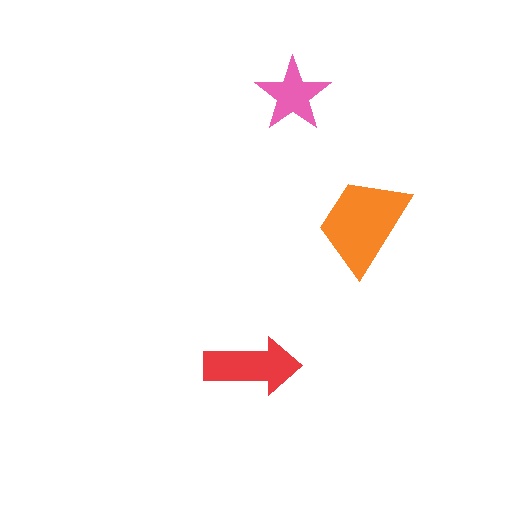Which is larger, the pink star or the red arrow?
The red arrow.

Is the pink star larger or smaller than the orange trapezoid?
Smaller.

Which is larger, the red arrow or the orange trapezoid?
The orange trapezoid.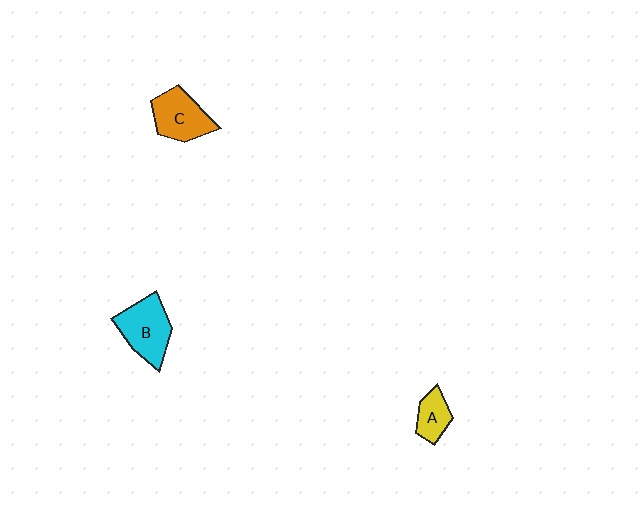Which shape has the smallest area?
Shape A (yellow).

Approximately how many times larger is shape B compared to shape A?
Approximately 2.0 times.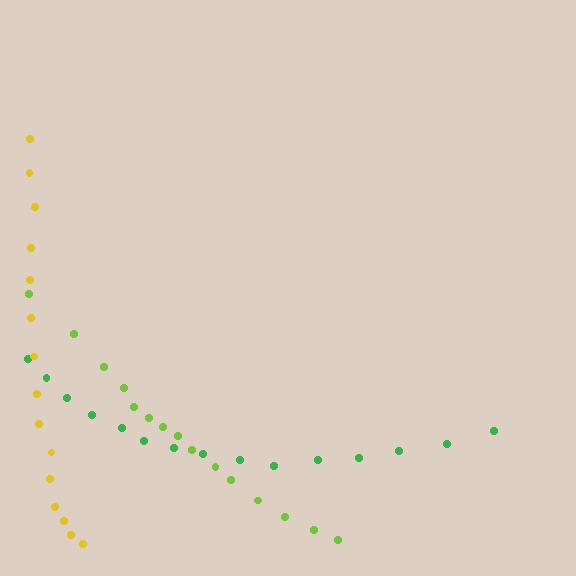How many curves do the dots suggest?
There are 3 distinct paths.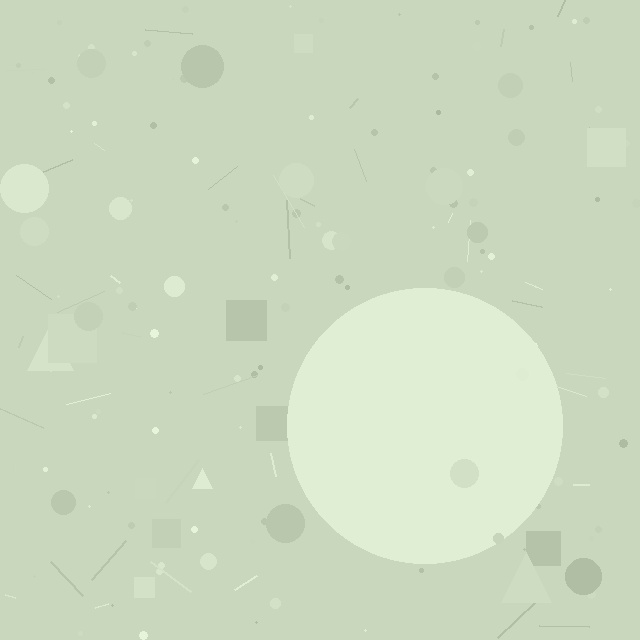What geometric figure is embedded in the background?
A circle is embedded in the background.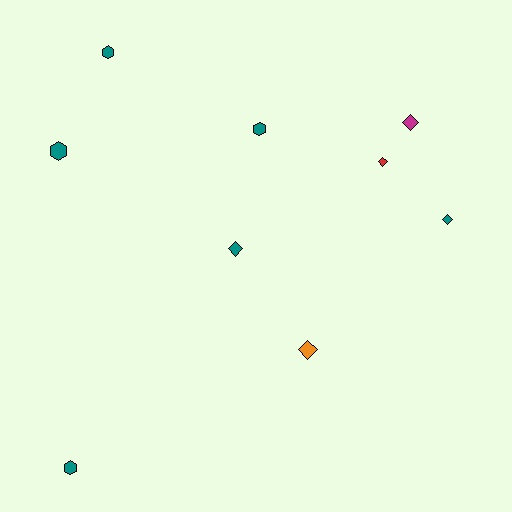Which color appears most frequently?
Teal, with 6 objects.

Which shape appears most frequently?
Diamond, with 5 objects.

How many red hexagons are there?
There are no red hexagons.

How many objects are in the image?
There are 9 objects.